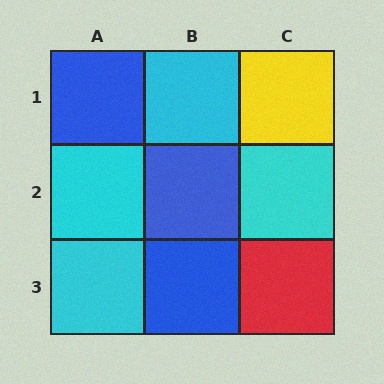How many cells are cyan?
4 cells are cyan.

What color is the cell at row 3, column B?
Blue.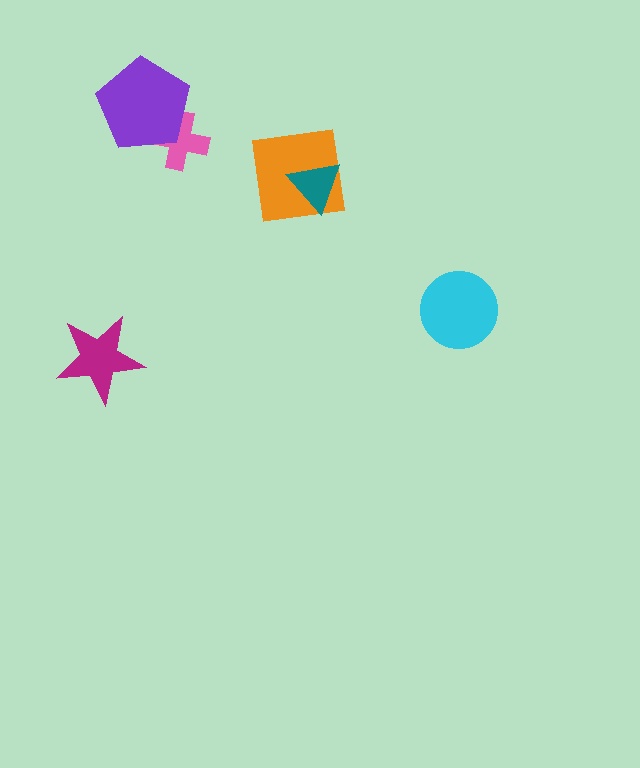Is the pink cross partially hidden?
Yes, it is partially covered by another shape.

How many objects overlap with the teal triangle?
1 object overlaps with the teal triangle.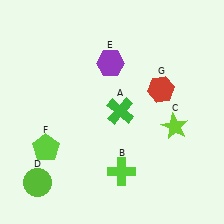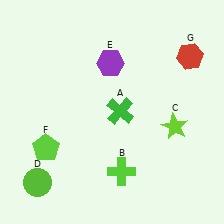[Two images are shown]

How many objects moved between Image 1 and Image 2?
1 object moved between the two images.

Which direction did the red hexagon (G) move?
The red hexagon (G) moved up.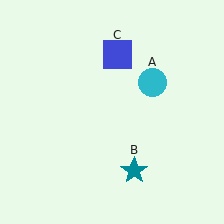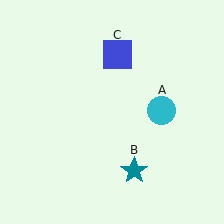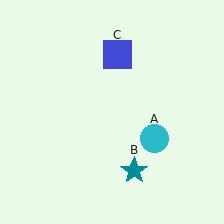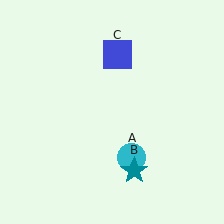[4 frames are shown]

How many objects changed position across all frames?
1 object changed position: cyan circle (object A).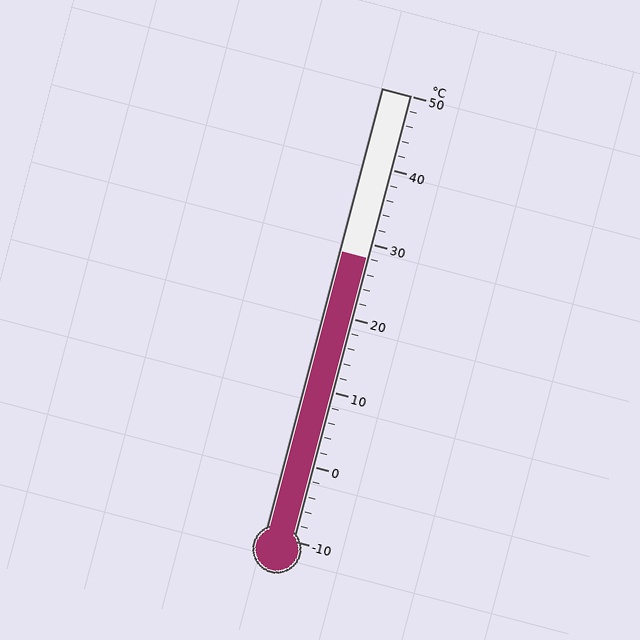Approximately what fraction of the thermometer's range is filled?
The thermometer is filled to approximately 65% of its range.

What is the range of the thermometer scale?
The thermometer scale ranges from -10°C to 50°C.